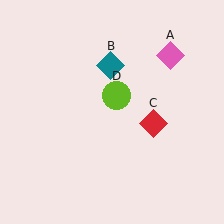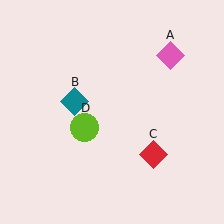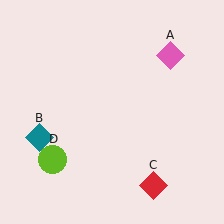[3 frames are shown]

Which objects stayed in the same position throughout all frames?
Pink diamond (object A) remained stationary.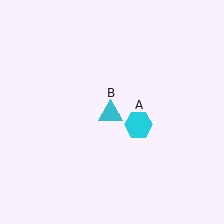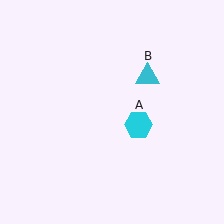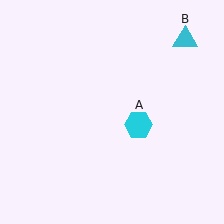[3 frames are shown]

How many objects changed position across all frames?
1 object changed position: cyan triangle (object B).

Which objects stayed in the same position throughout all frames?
Cyan hexagon (object A) remained stationary.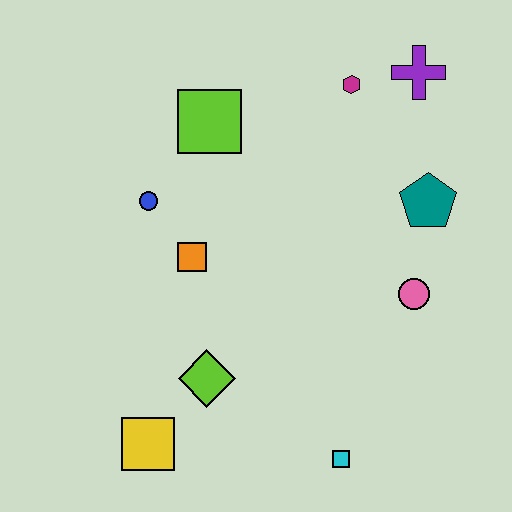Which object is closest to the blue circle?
The orange square is closest to the blue circle.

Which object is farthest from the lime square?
The cyan square is farthest from the lime square.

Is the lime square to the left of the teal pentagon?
Yes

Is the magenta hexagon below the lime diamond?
No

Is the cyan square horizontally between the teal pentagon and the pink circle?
No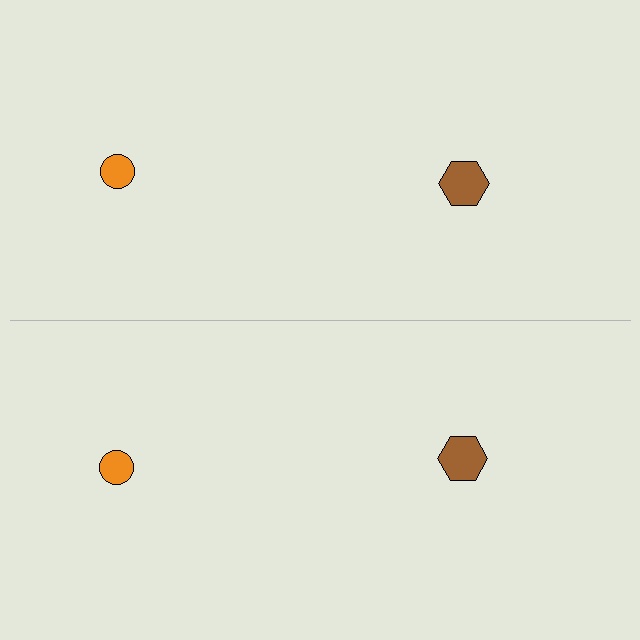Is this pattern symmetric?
Yes, this pattern has bilateral (reflection) symmetry.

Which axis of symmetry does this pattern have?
The pattern has a horizontal axis of symmetry running through the center of the image.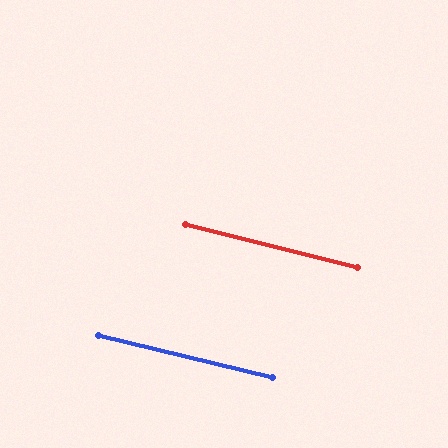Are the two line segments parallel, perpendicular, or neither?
Parallel — their directions differ by only 0.3°.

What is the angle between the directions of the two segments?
Approximately 0 degrees.